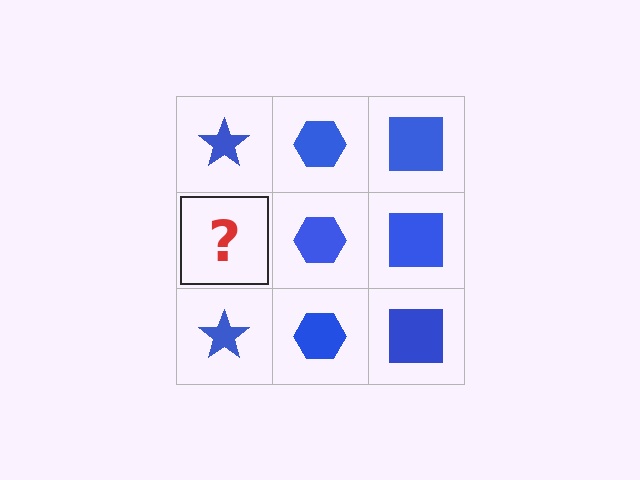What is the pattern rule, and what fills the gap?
The rule is that each column has a consistent shape. The gap should be filled with a blue star.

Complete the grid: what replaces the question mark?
The question mark should be replaced with a blue star.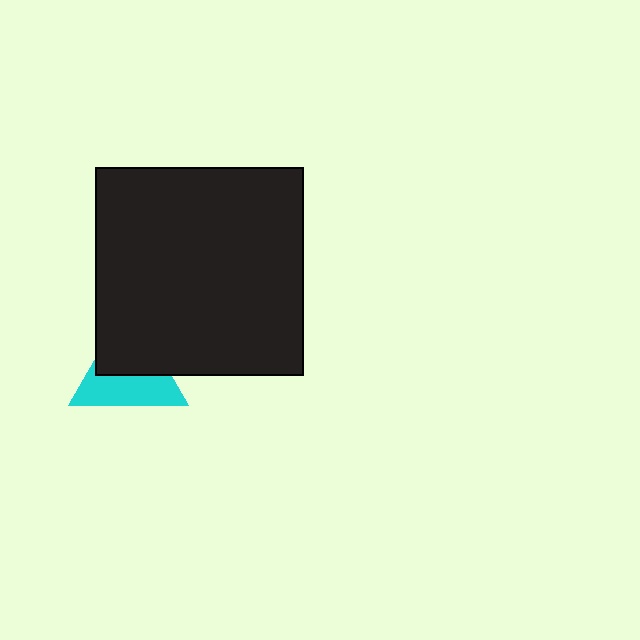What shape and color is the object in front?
The object in front is a black square.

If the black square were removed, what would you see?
You would see the complete cyan triangle.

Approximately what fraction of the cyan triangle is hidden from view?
Roughly 50% of the cyan triangle is hidden behind the black square.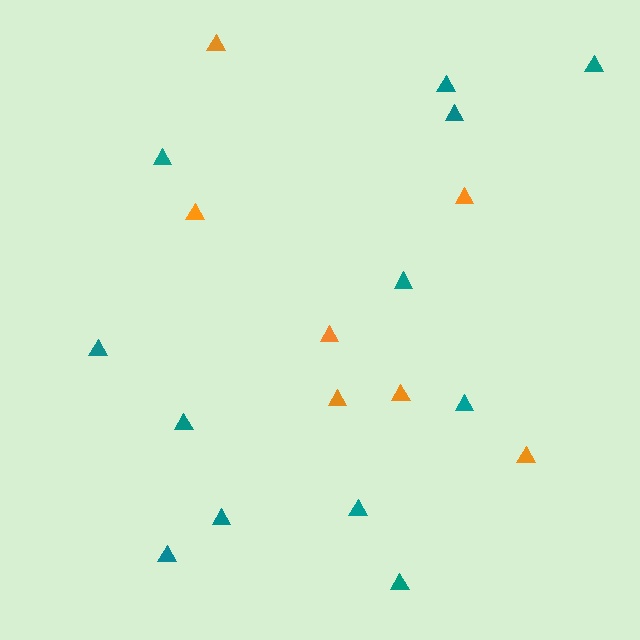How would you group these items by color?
There are 2 groups: one group of orange triangles (7) and one group of teal triangles (12).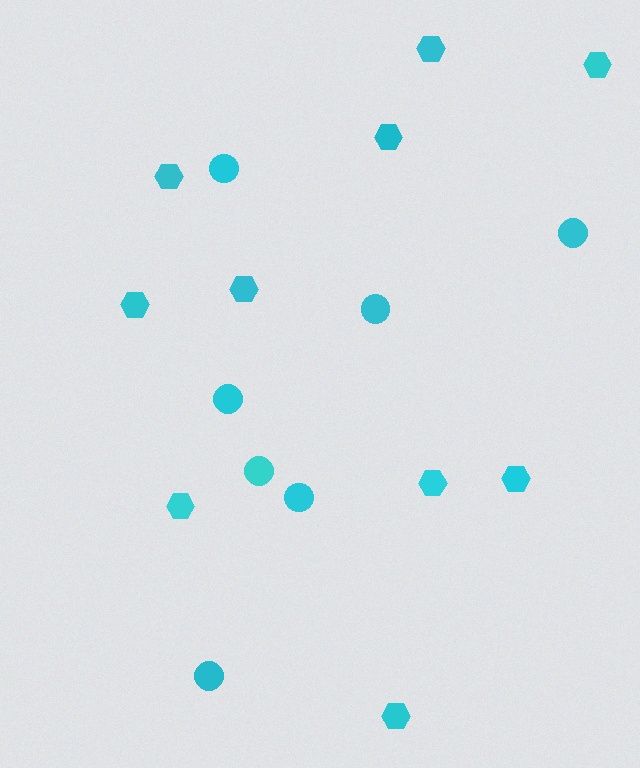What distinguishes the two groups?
There are 2 groups: one group of hexagons (10) and one group of circles (7).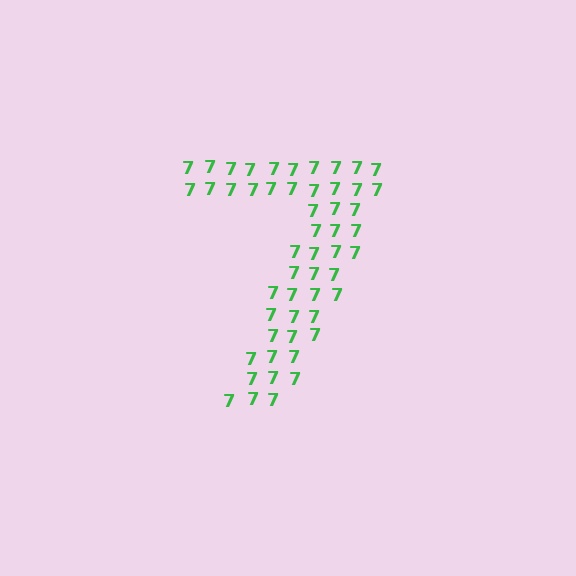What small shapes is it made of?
It is made of small digit 7's.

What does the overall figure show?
The overall figure shows the digit 7.